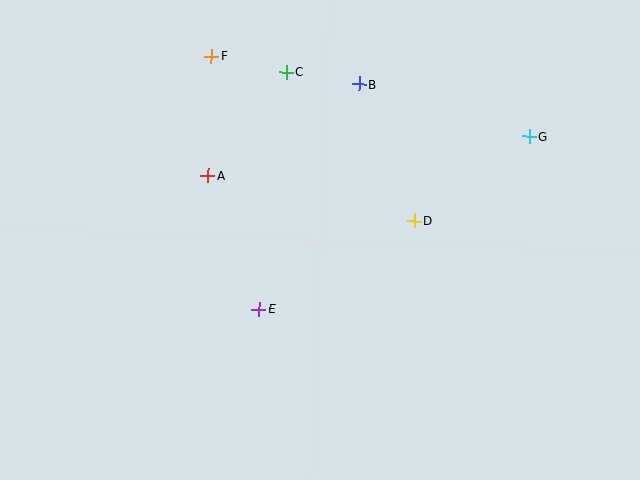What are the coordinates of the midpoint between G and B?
The midpoint between G and B is at (444, 110).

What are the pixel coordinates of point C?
Point C is at (286, 72).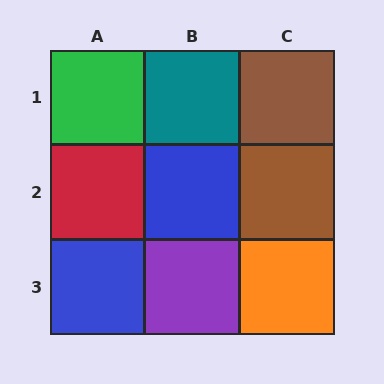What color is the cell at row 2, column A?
Red.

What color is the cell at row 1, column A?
Green.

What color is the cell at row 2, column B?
Blue.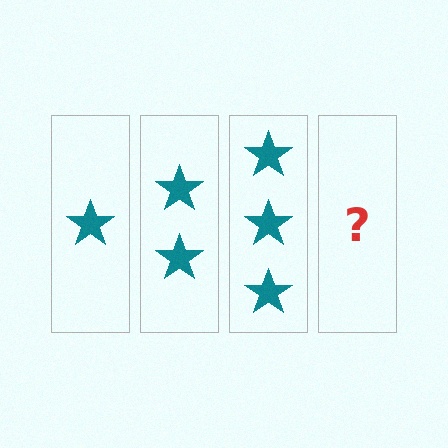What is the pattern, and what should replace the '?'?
The pattern is that each step adds one more star. The '?' should be 4 stars.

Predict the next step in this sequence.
The next step is 4 stars.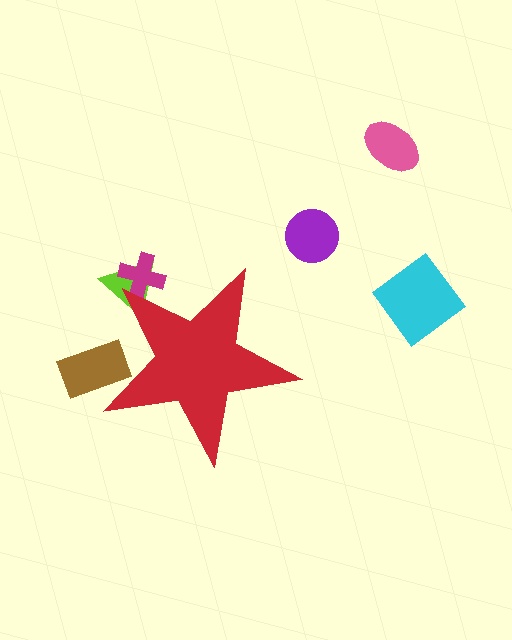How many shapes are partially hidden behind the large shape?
3 shapes are partially hidden.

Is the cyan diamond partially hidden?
No, the cyan diamond is fully visible.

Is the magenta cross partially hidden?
Yes, the magenta cross is partially hidden behind the red star.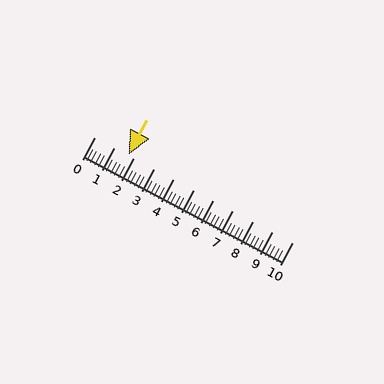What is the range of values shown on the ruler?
The ruler shows values from 0 to 10.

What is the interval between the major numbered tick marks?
The major tick marks are spaced 1 units apart.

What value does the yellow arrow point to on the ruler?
The yellow arrow points to approximately 1.7.